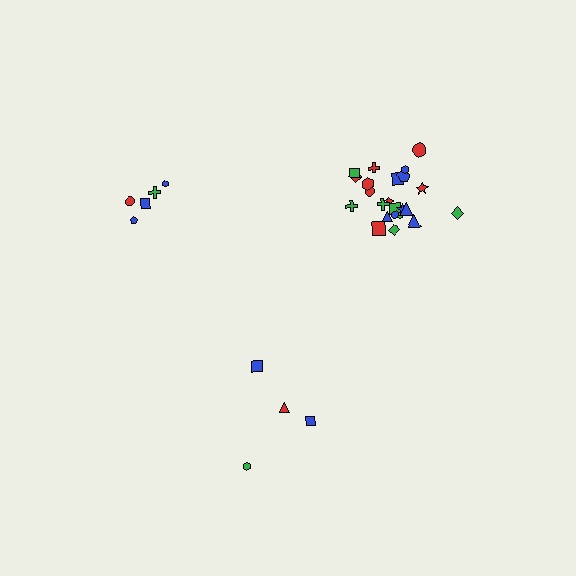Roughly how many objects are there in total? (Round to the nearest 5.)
Roughly 35 objects in total.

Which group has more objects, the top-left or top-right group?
The top-right group.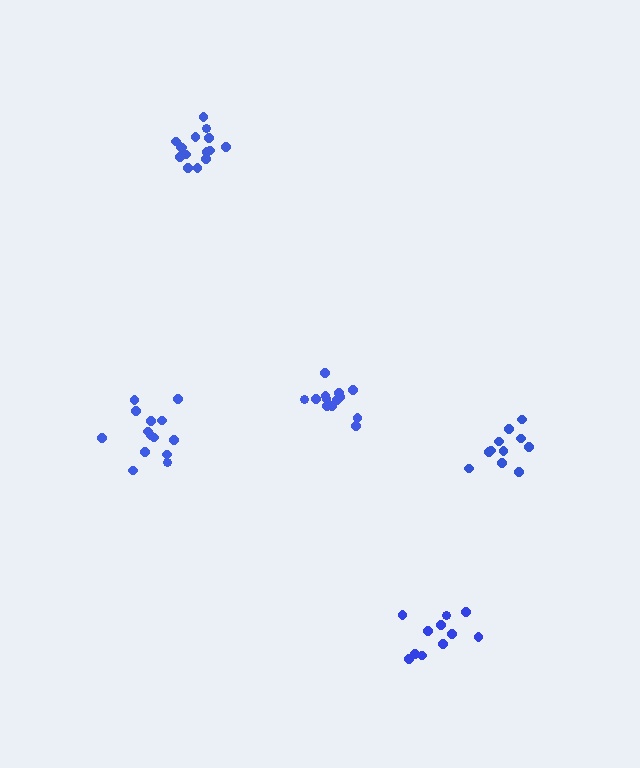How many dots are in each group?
Group 1: 11 dots, Group 2: 15 dots, Group 3: 14 dots, Group 4: 11 dots, Group 5: 13 dots (64 total).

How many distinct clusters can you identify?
There are 5 distinct clusters.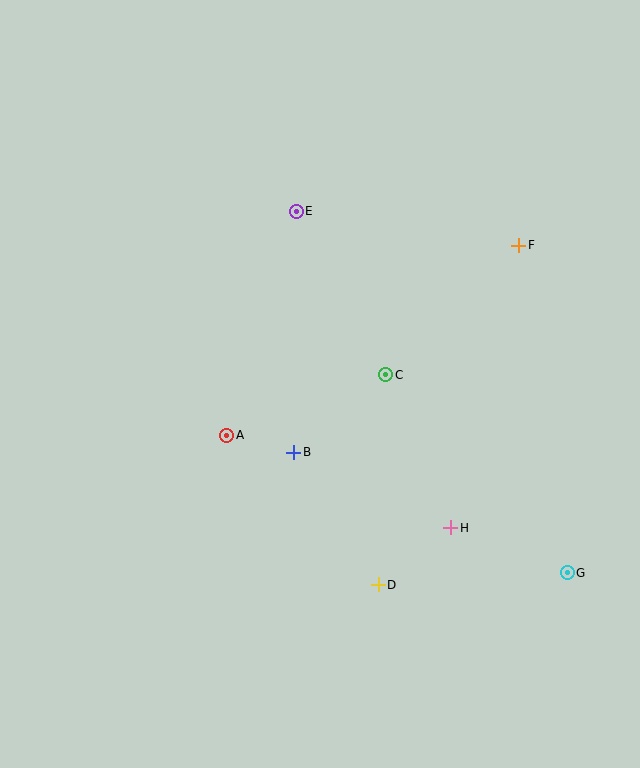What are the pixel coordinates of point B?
Point B is at (294, 452).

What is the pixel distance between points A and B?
The distance between A and B is 69 pixels.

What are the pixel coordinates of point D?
Point D is at (378, 585).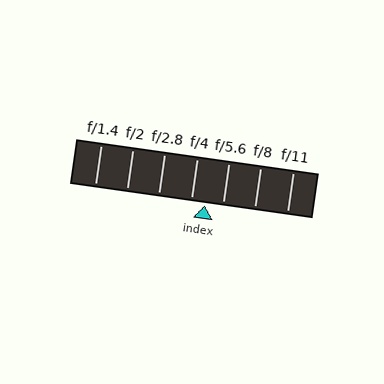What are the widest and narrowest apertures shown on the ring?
The widest aperture shown is f/1.4 and the narrowest is f/11.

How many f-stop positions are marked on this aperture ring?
There are 7 f-stop positions marked.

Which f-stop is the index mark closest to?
The index mark is closest to f/4.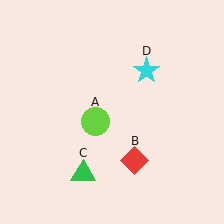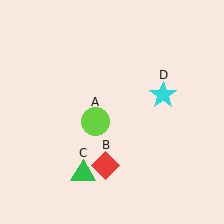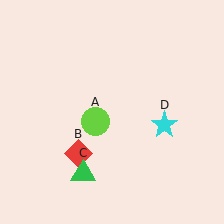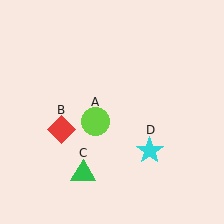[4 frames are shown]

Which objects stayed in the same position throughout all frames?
Lime circle (object A) and green triangle (object C) remained stationary.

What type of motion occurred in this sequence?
The red diamond (object B), cyan star (object D) rotated clockwise around the center of the scene.